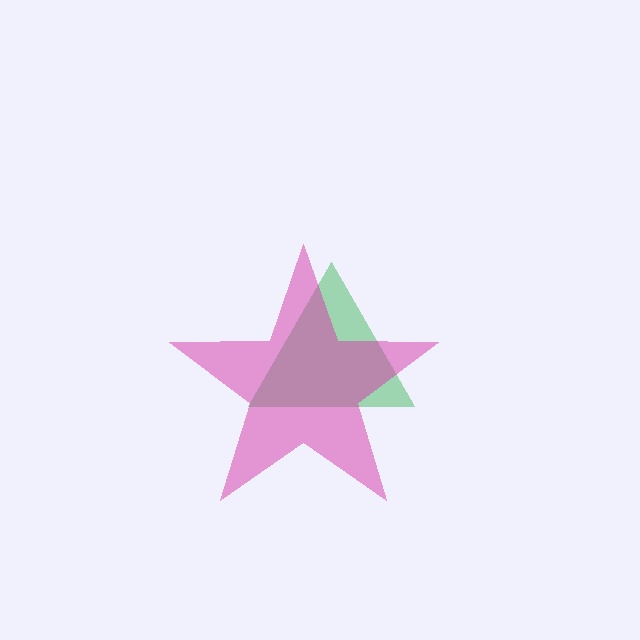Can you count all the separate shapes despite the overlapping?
Yes, there are 2 separate shapes.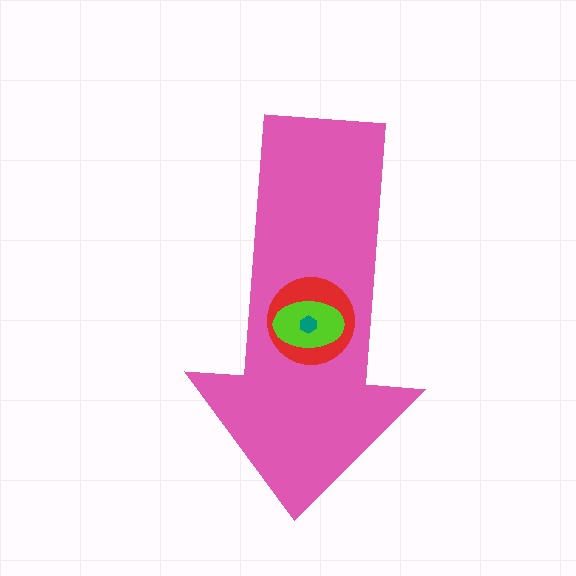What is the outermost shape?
The pink arrow.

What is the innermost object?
The teal hexagon.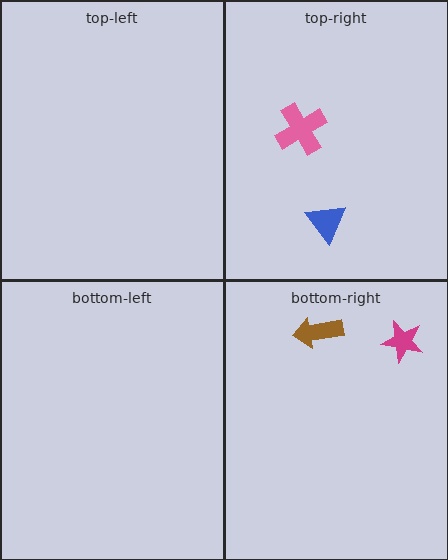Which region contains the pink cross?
The top-right region.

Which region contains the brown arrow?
The bottom-right region.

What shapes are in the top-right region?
The pink cross, the blue triangle.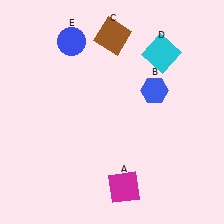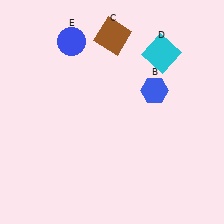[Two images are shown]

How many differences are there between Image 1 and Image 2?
There is 1 difference between the two images.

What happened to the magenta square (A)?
The magenta square (A) was removed in Image 2. It was in the bottom-right area of Image 1.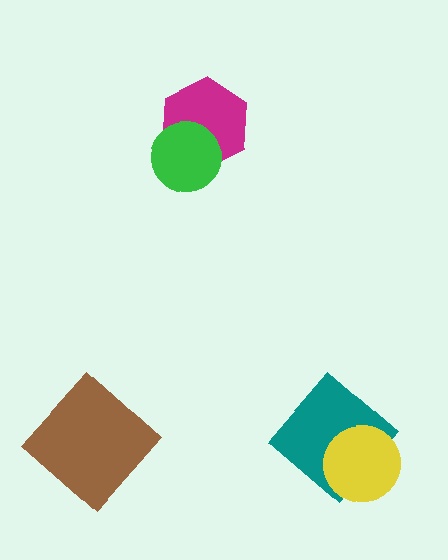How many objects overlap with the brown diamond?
0 objects overlap with the brown diamond.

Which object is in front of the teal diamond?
The yellow circle is in front of the teal diamond.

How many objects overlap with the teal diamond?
1 object overlaps with the teal diamond.